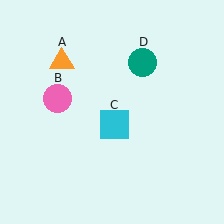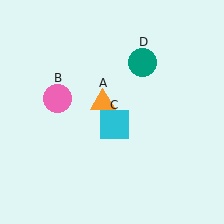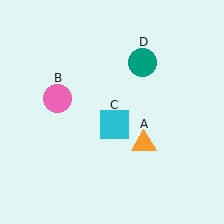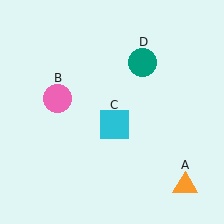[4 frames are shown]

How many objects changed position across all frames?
1 object changed position: orange triangle (object A).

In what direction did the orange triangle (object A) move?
The orange triangle (object A) moved down and to the right.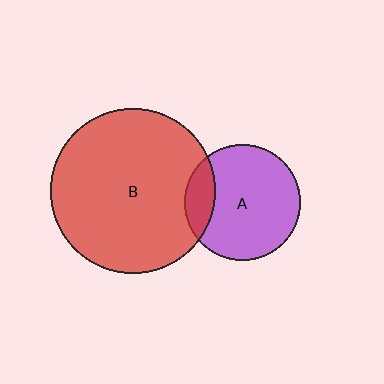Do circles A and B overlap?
Yes.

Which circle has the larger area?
Circle B (red).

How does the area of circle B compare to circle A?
Approximately 2.0 times.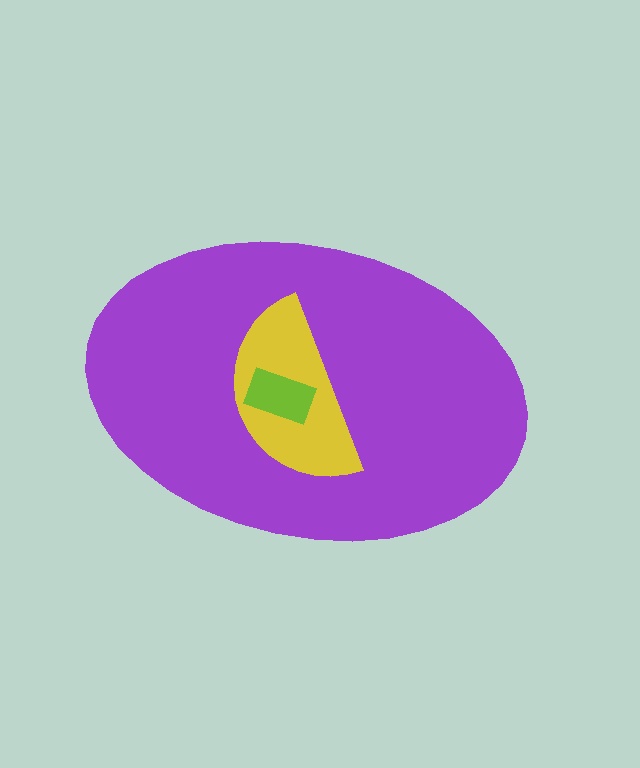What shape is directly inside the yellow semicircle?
The lime rectangle.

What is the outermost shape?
The purple ellipse.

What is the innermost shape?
The lime rectangle.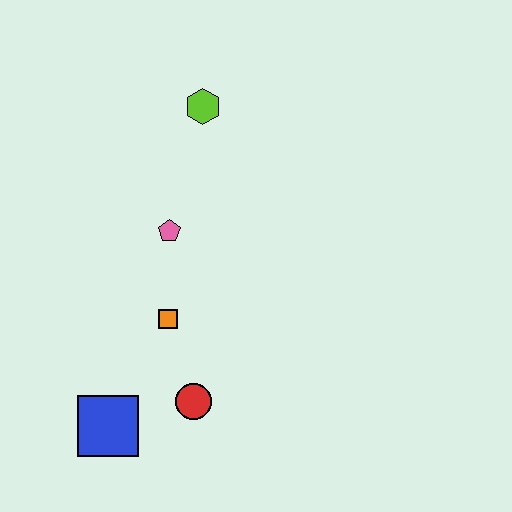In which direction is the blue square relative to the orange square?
The blue square is below the orange square.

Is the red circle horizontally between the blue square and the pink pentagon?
No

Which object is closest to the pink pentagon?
The orange square is closest to the pink pentagon.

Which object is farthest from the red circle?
The lime hexagon is farthest from the red circle.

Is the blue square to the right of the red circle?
No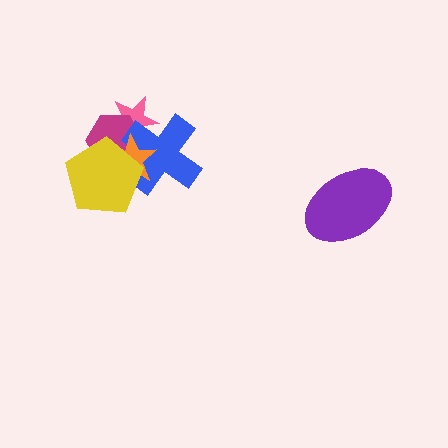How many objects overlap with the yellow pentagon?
3 objects overlap with the yellow pentagon.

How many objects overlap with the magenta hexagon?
4 objects overlap with the magenta hexagon.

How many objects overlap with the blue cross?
4 objects overlap with the blue cross.